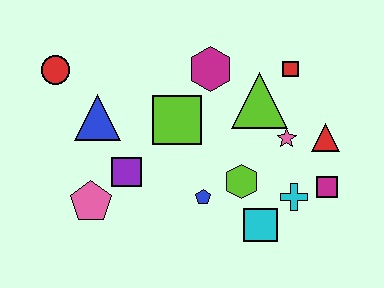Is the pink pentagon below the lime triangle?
Yes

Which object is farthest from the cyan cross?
The red circle is farthest from the cyan cross.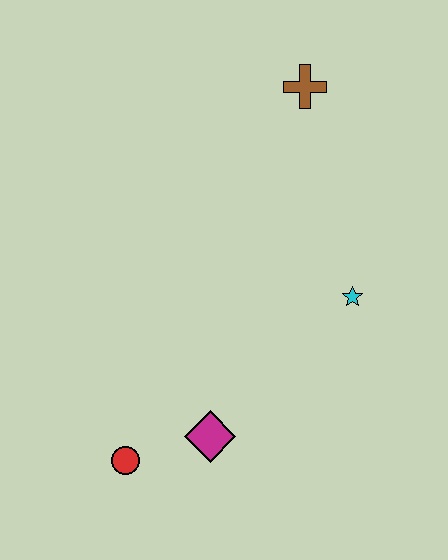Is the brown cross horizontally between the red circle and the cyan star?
Yes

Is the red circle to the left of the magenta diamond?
Yes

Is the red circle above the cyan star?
No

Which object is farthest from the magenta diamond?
The brown cross is farthest from the magenta diamond.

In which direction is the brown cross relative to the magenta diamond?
The brown cross is above the magenta diamond.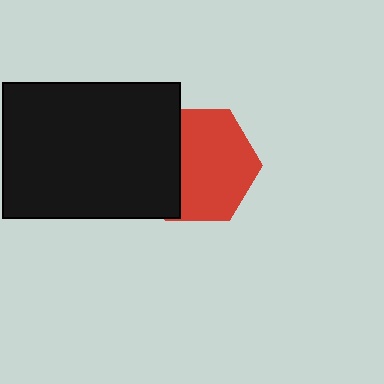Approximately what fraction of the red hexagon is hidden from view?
Roughly 33% of the red hexagon is hidden behind the black rectangle.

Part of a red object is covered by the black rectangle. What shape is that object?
It is a hexagon.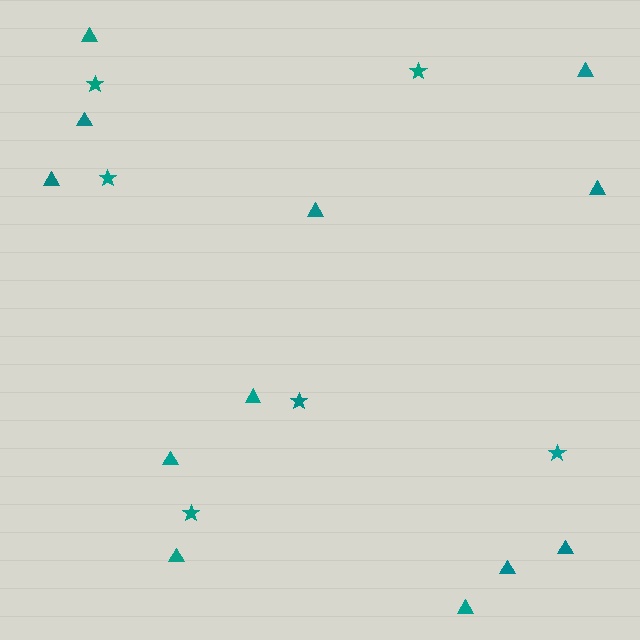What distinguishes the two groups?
There are 2 groups: one group of stars (6) and one group of triangles (12).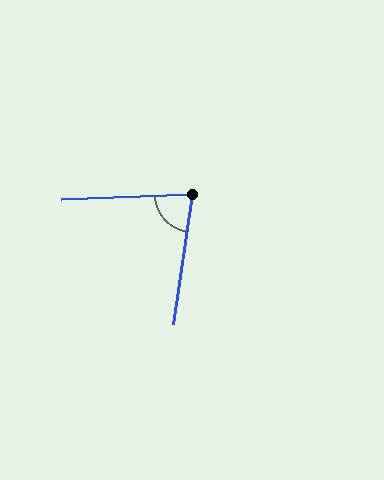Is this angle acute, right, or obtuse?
It is acute.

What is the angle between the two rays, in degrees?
Approximately 79 degrees.